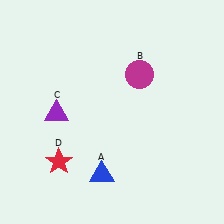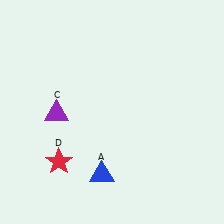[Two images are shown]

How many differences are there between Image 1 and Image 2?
There is 1 difference between the two images.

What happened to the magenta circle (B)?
The magenta circle (B) was removed in Image 2. It was in the top-right area of Image 1.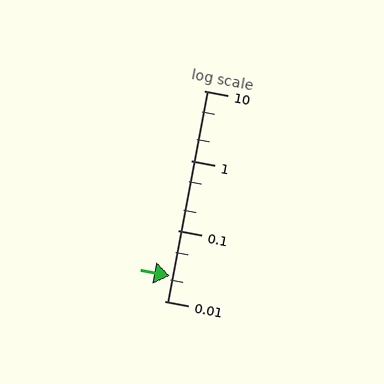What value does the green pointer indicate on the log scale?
The pointer indicates approximately 0.023.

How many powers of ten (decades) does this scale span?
The scale spans 3 decades, from 0.01 to 10.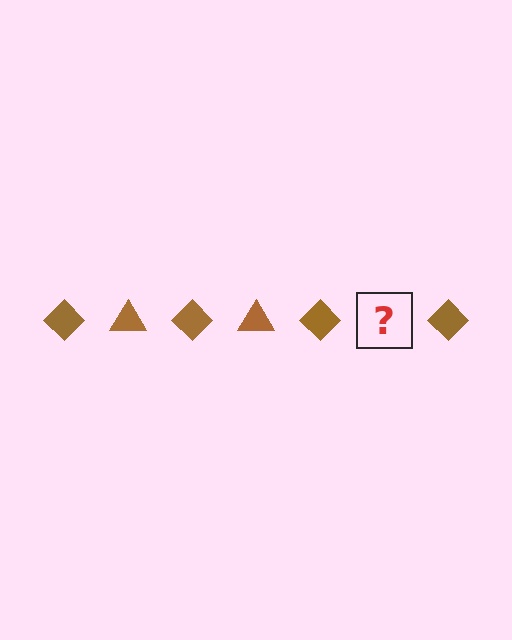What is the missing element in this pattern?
The missing element is a brown triangle.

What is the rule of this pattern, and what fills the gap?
The rule is that the pattern cycles through diamond, triangle shapes in brown. The gap should be filled with a brown triangle.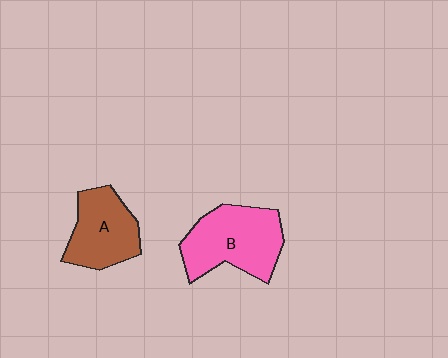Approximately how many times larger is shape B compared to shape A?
Approximately 1.3 times.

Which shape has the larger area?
Shape B (pink).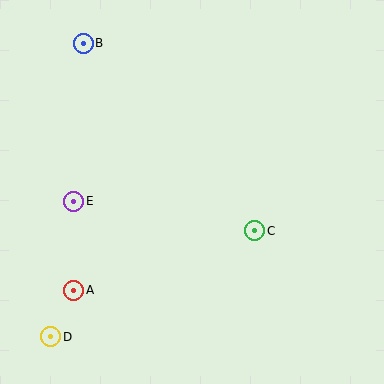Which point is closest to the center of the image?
Point C at (255, 231) is closest to the center.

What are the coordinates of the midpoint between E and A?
The midpoint between E and A is at (74, 246).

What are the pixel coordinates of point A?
Point A is at (74, 290).